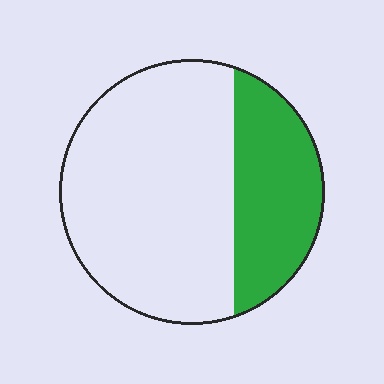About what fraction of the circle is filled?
About one third (1/3).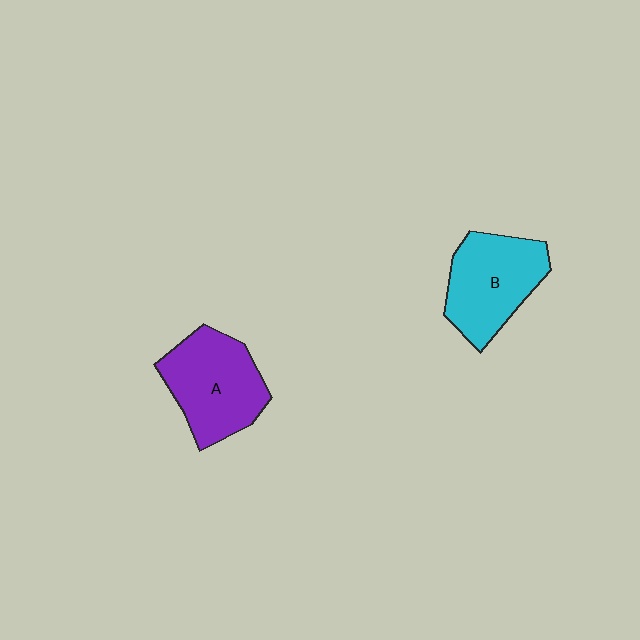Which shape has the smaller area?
Shape B (cyan).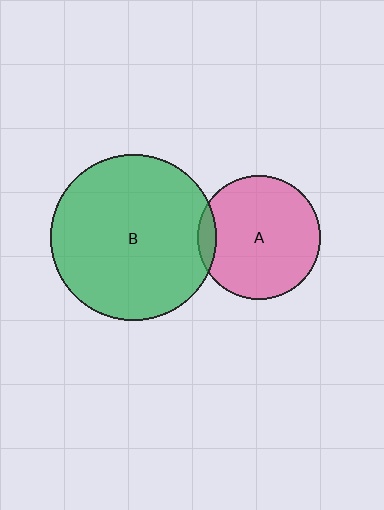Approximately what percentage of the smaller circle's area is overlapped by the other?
Approximately 5%.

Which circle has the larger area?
Circle B (green).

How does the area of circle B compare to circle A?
Approximately 1.8 times.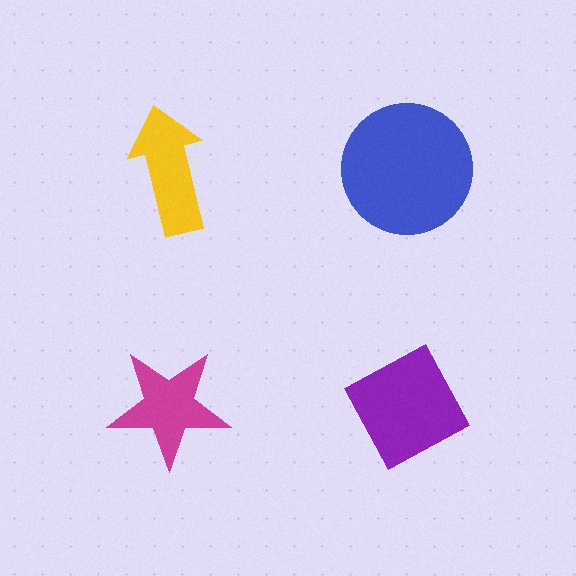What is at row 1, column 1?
A yellow arrow.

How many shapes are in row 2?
2 shapes.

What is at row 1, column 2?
A blue circle.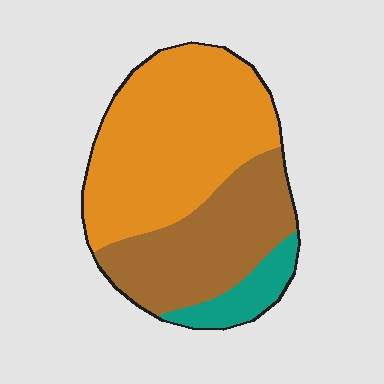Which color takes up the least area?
Teal, at roughly 10%.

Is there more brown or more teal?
Brown.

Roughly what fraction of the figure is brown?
Brown takes up about one third (1/3) of the figure.